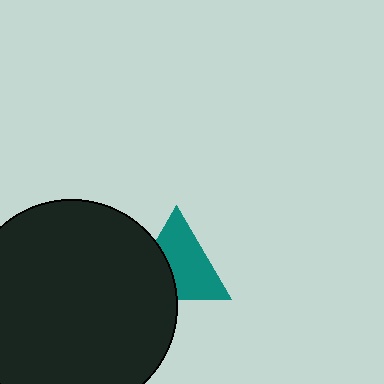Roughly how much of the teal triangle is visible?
About half of it is visible (roughly 65%).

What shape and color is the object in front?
The object in front is a black circle.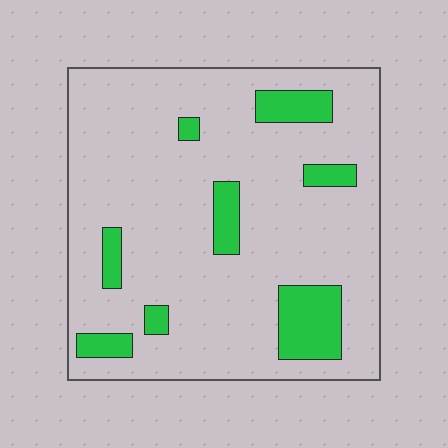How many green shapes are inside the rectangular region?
8.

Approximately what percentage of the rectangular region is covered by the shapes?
Approximately 15%.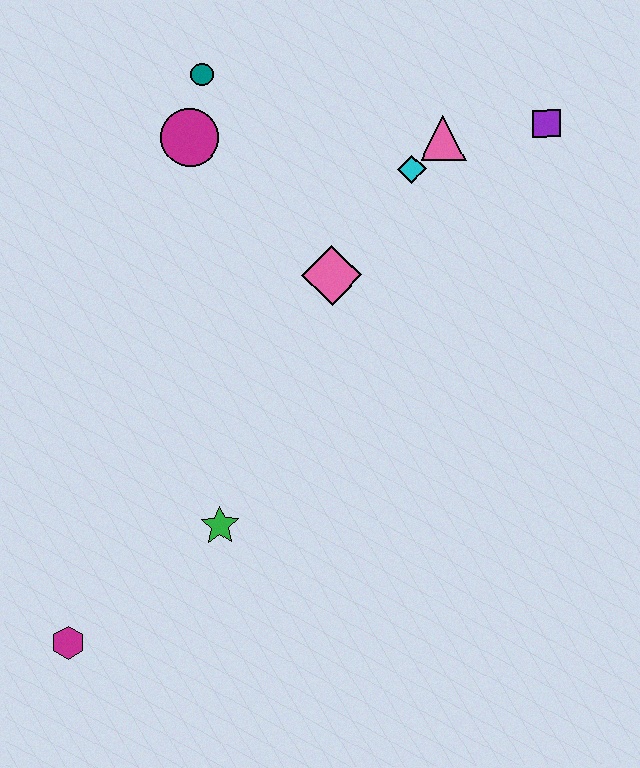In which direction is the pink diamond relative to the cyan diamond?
The pink diamond is below the cyan diamond.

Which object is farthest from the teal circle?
The magenta hexagon is farthest from the teal circle.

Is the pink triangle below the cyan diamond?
No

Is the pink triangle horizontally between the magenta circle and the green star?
No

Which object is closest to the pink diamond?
The cyan diamond is closest to the pink diamond.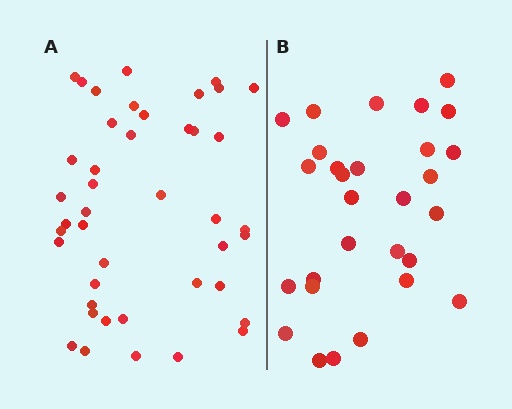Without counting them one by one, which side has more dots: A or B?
Region A (the left region) has more dots.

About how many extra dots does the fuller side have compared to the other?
Region A has approximately 15 more dots than region B.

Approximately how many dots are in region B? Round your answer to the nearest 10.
About 30 dots. (The exact count is 29, which rounds to 30.)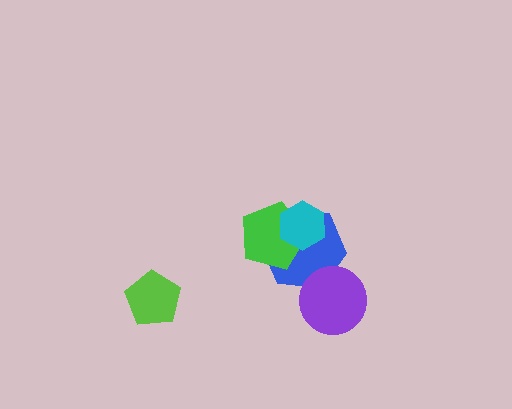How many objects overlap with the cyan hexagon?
2 objects overlap with the cyan hexagon.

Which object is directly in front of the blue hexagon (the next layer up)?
The purple circle is directly in front of the blue hexagon.